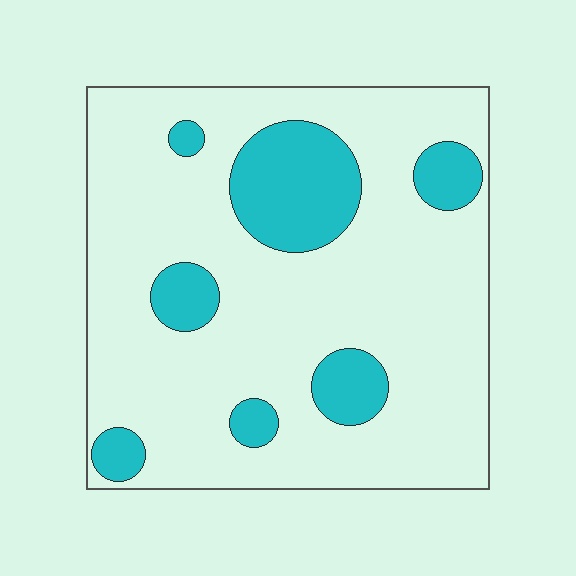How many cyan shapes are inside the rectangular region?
7.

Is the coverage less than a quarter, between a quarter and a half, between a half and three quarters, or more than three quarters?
Less than a quarter.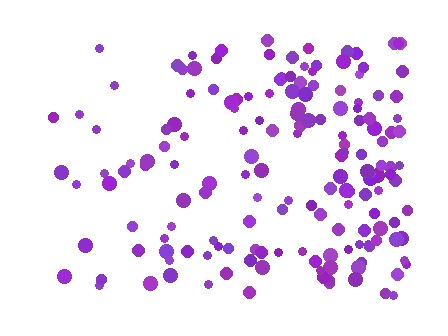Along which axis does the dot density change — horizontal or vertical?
Horizontal.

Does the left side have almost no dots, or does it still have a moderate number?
Still a moderate number, just noticeably fewer than the right.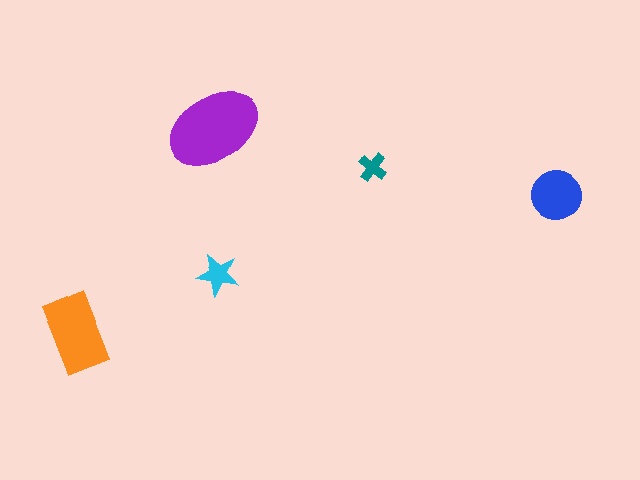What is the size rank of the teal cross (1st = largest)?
5th.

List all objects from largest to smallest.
The purple ellipse, the orange rectangle, the blue circle, the cyan star, the teal cross.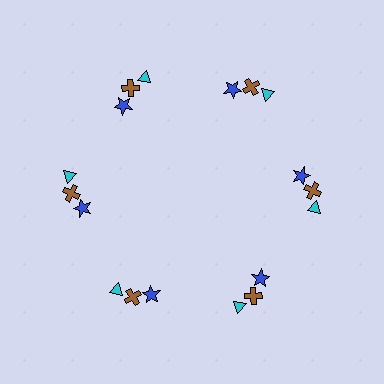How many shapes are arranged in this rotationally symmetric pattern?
There are 18 shapes, arranged in 6 groups of 3.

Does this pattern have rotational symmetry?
Yes, this pattern has 6-fold rotational symmetry. It looks the same after rotating 60 degrees around the center.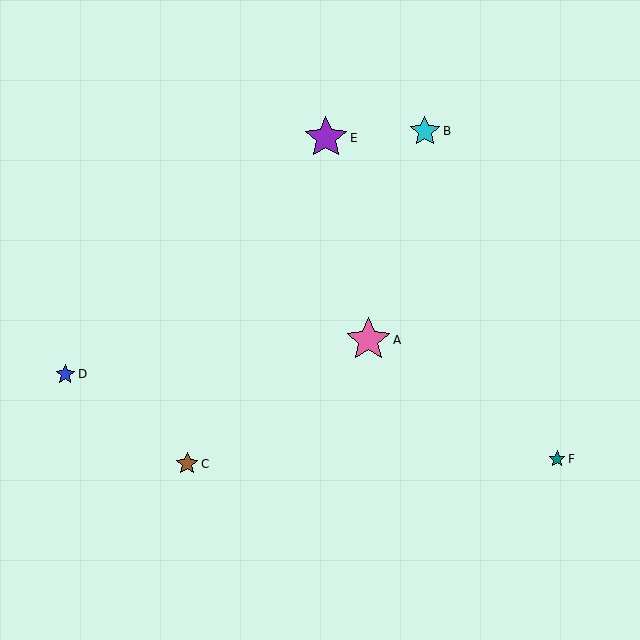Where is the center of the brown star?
The center of the brown star is at (187, 464).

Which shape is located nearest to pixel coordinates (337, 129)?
The purple star (labeled E) at (326, 138) is nearest to that location.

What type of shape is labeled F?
Shape F is a teal star.